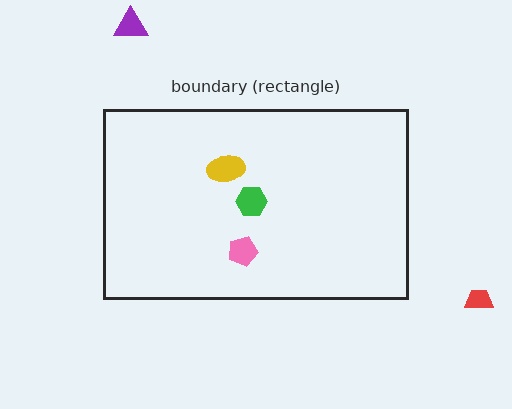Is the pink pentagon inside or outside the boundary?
Inside.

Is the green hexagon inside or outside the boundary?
Inside.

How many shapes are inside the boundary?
3 inside, 2 outside.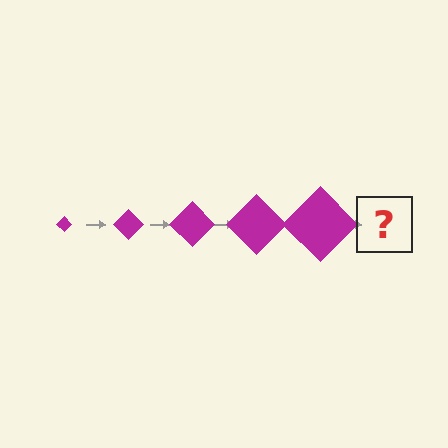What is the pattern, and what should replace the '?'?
The pattern is that the diamond gets progressively larger each step. The '?' should be a magenta diamond, larger than the previous one.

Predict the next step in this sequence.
The next step is a magenta diamond, larger than the previous one.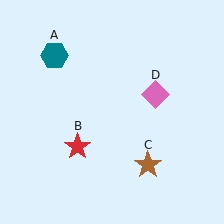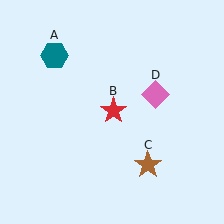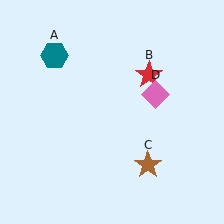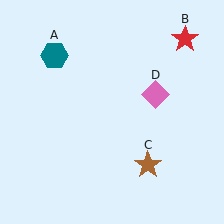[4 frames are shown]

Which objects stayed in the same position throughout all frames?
Teal hexagon (object A) and brown star (object C) and pink diamond (object D) remained stationary.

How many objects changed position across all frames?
1 object changed position: red star (object B).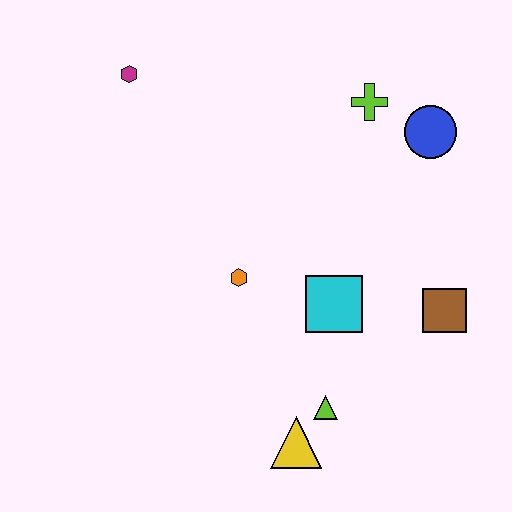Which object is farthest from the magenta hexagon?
The yellow triangle is farthest from the magenta hexagon.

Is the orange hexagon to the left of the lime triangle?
Yes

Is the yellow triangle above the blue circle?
No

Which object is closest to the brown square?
The cyan square is closest to the brown square.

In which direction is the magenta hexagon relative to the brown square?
The magenta hexagon is to the left of the brown square.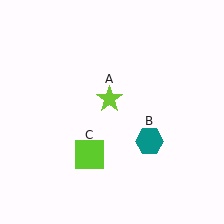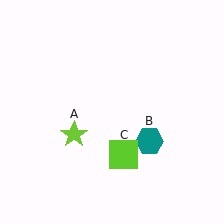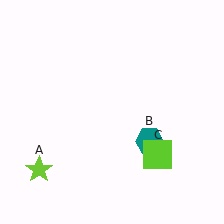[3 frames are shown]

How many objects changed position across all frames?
2 objects changed position: lime star (object A), lime square (object C).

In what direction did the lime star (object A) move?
The lime star (object A) moved down and to the left.